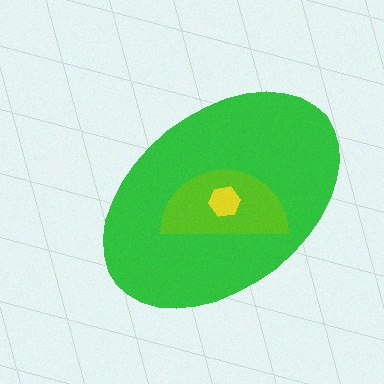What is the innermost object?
The yellow hexagon.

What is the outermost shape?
The green ellipse.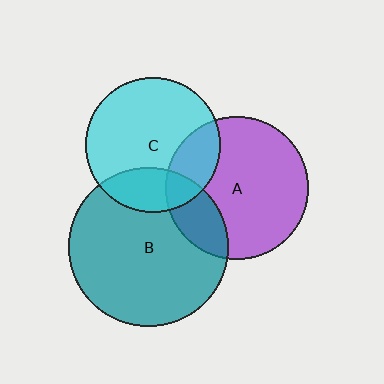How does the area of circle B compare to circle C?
Approximately 1.4 times.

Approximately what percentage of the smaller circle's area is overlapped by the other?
Approximately 25%.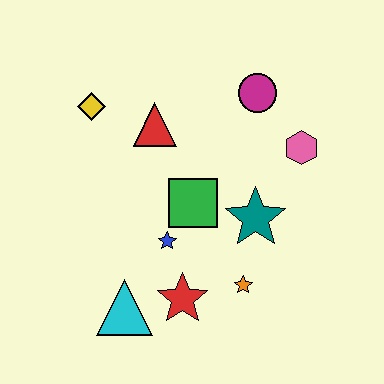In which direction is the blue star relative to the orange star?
The blue star is to the left of the orange star.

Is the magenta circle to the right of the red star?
Yes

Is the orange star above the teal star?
No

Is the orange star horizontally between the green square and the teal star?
Yes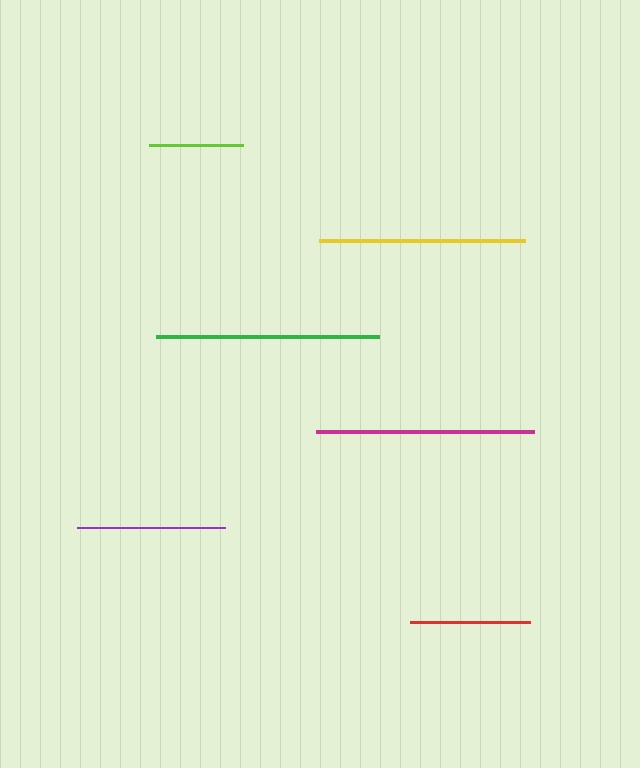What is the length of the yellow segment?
The yellow segment is approximately 205 pixels long.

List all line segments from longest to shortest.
From longest to shortest: green, magenta, yellow, purple, red, lime.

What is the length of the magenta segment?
The magenta segment is approximately 218 pixels long.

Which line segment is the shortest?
The lime line is the shortest at approximately 94 pixels.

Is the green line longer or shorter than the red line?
The green line is longer than the red line.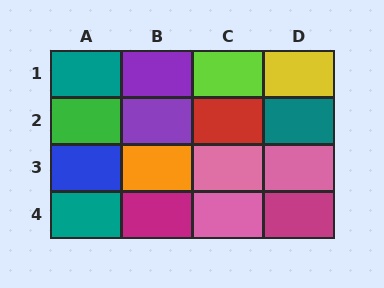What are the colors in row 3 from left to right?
Blue, orange, pink, pink.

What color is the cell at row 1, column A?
Teal.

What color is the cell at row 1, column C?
Lime.